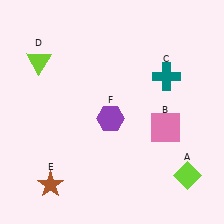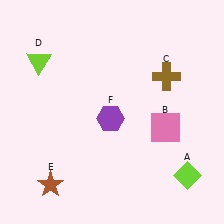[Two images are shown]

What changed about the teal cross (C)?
In Image 1, C is teal. In Image 2, it changed to brown.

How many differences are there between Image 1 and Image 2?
There is 1 difference between the two images.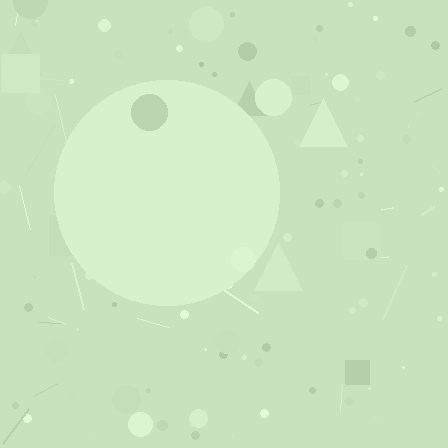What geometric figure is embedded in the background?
A circle is embedded in the background.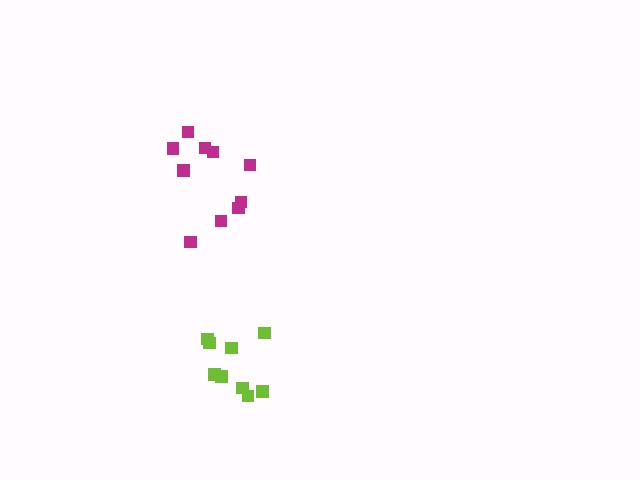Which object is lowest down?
The lime cluster is bottommost.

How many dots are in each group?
Group 1: 9 dots, Group 2: 10 dots (19 total).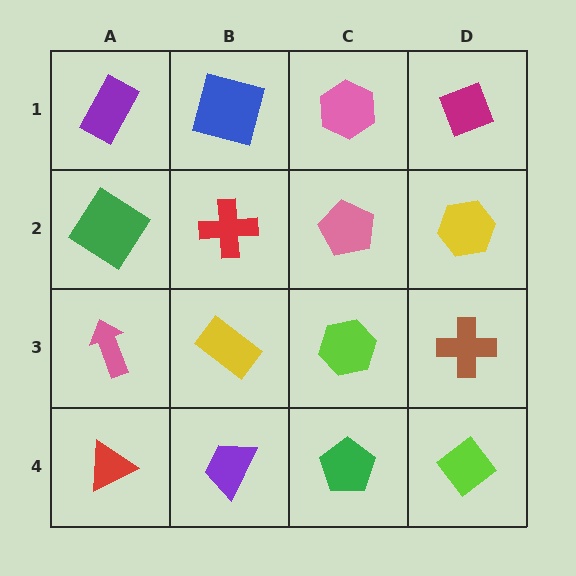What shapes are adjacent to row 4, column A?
A pink arrow (row 3, column A), a purple trapezoid (row 4, column B).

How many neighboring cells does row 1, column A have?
2.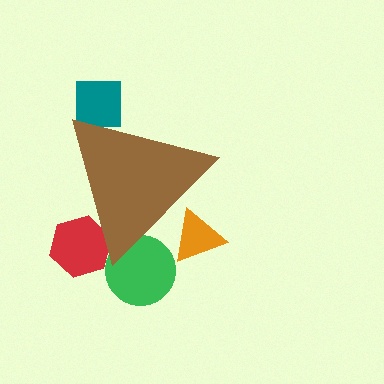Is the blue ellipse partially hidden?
Yes, the blue ellipse is partially hidden behind the brown triangle.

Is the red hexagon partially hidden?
Yes, the red hexagon is partially hidden behind the brown triangle.